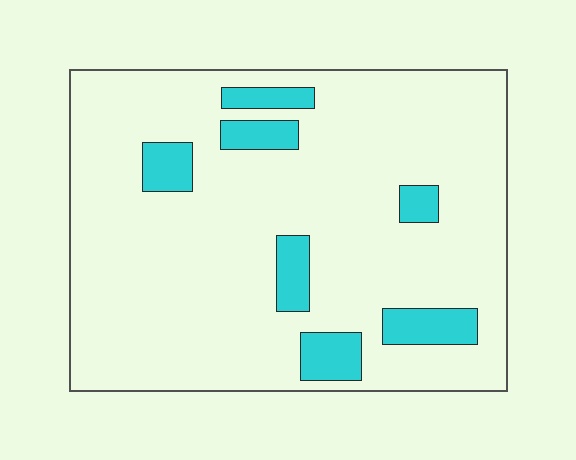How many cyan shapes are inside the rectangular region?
7.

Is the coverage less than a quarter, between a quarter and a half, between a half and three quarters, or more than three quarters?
Less than a quarter.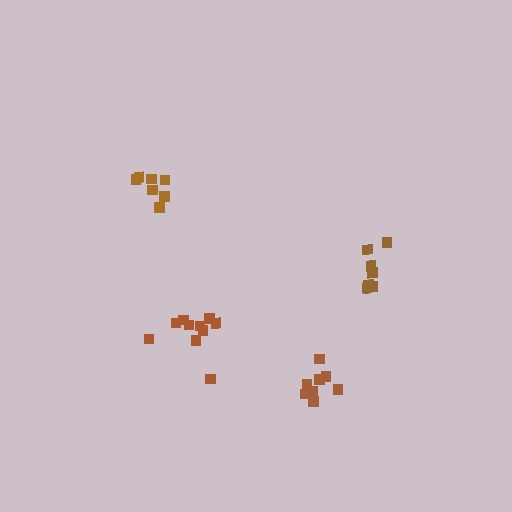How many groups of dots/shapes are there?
There are 4 groups.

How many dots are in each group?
Group 1: 7 dots, Group 2: 10 dots, Group 3: 8 dots, Group 4: 7 dots (32 total).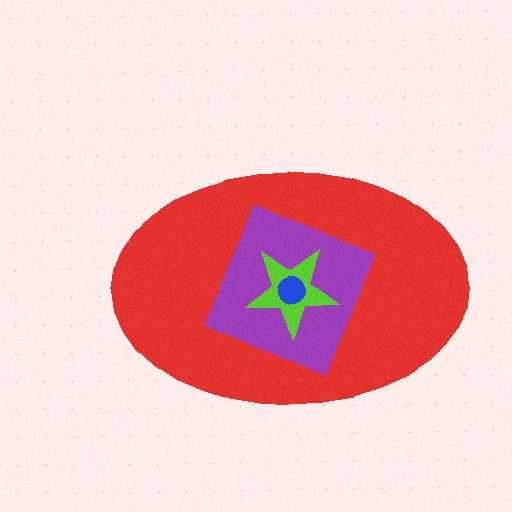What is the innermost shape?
The blue circle.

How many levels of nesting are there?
4.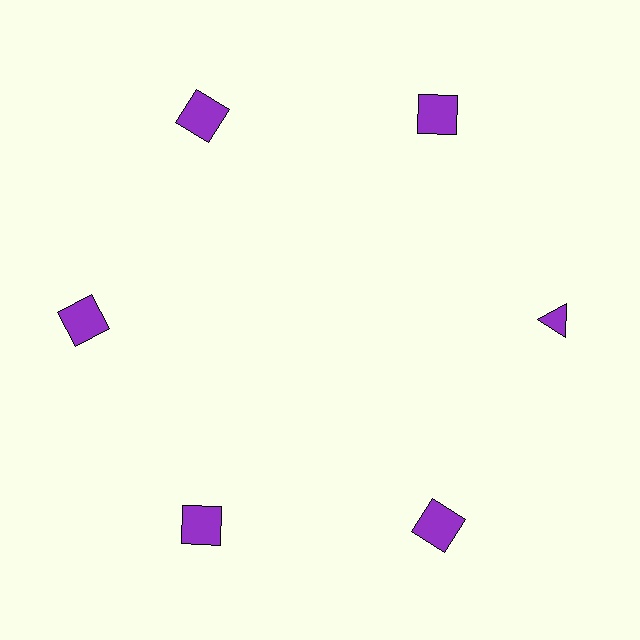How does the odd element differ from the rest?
It has a different shape: triangle instead of square.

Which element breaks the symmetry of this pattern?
The purple triangle at roughly the 3 o'clock position breaks the symmetry. All other shapes are purple squares.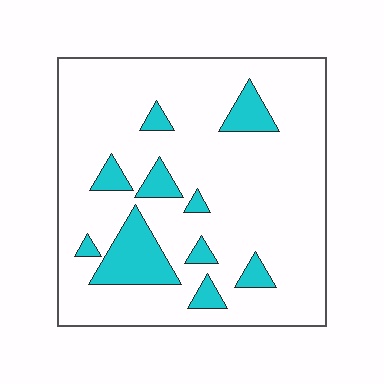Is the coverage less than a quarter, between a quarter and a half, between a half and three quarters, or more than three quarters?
Less than a quarter.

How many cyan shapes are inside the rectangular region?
10.